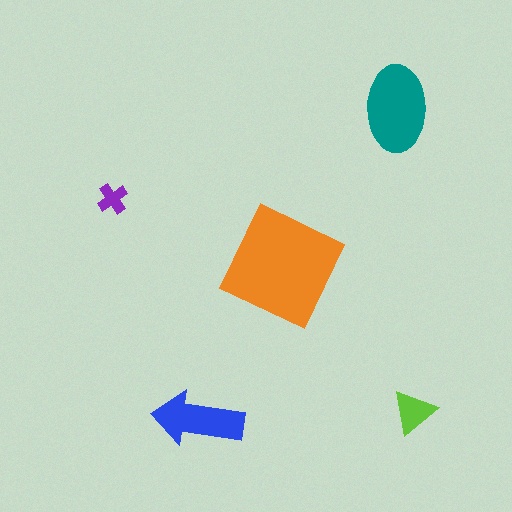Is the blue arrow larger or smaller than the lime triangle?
Larger.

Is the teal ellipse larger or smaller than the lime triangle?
Larger.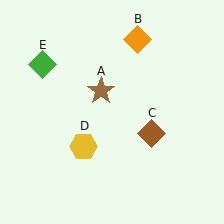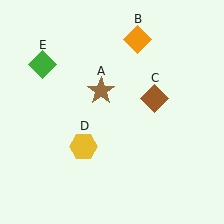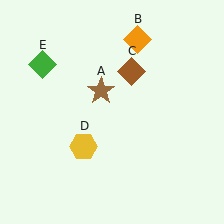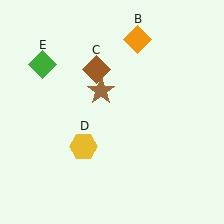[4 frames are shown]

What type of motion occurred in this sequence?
The brown diamond (object C) rotated counterclockwise around the center of the scene.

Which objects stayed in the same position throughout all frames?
Brown star (object A) and orange diamond (object B) and yellow hexagon (object D) and green diamond (object E) remained stationary.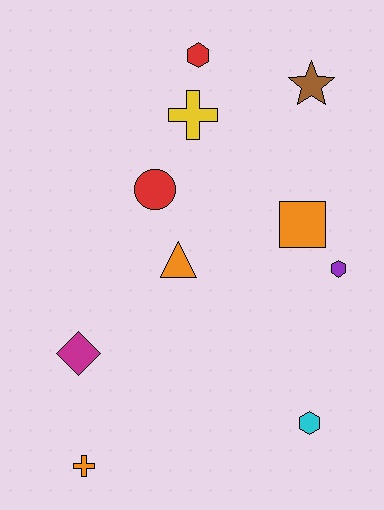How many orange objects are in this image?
There are 3 orange objects.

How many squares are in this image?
There is 1 square.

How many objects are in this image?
There are 10 objects.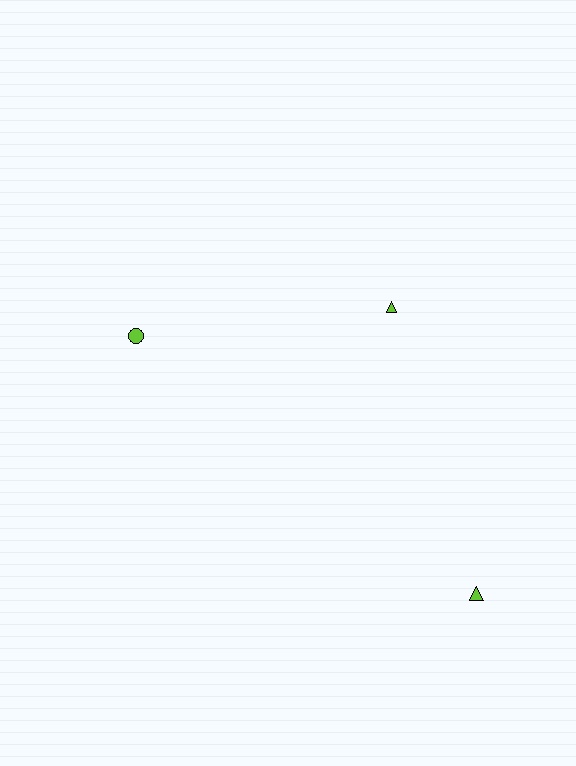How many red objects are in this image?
There are no red objects.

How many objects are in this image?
There are 3 objects.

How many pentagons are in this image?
There are no pentagons.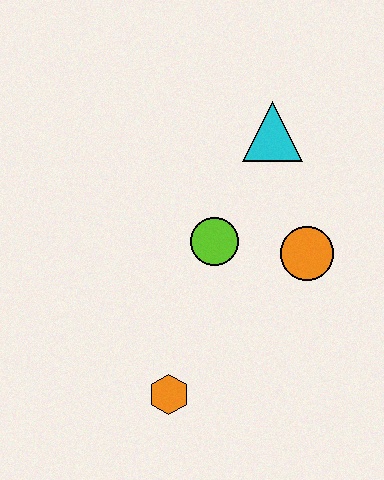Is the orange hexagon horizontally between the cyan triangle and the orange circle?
No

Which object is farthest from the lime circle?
The orange hexagon is farthest from the lime circle.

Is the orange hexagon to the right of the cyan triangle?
No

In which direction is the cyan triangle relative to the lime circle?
The cyan triangle is above the lime circle.